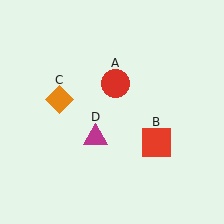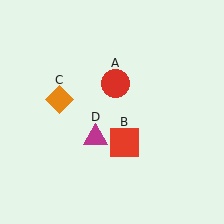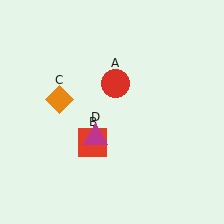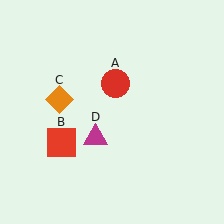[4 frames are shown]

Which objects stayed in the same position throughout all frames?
Red circle (object A) and orange diamond (object C) and magenta triangle (object D) remained stationary.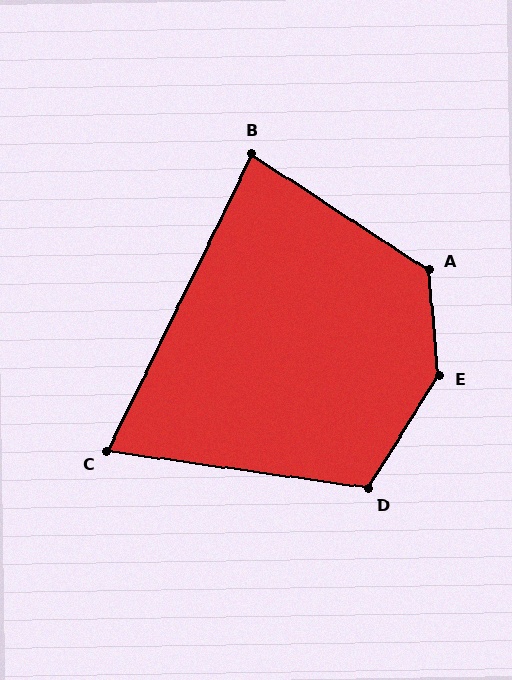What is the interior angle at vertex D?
Approximately 114 degrees (obtuse).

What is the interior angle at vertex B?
Approximately 83 degrees (acute).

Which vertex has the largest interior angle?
E, at approximately 143 degrees.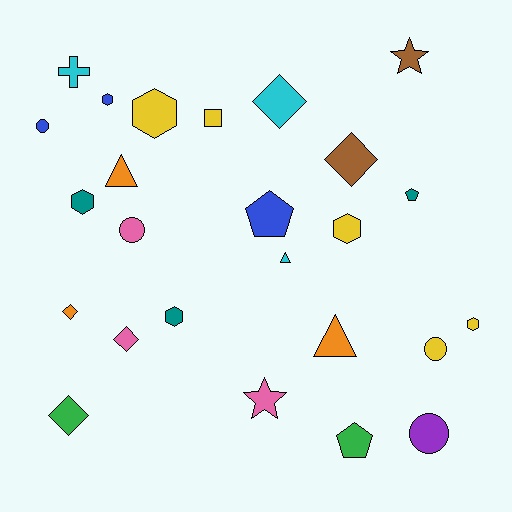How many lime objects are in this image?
There are no lime objects.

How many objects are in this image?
There are 25 objects.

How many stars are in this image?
There are 2 stars.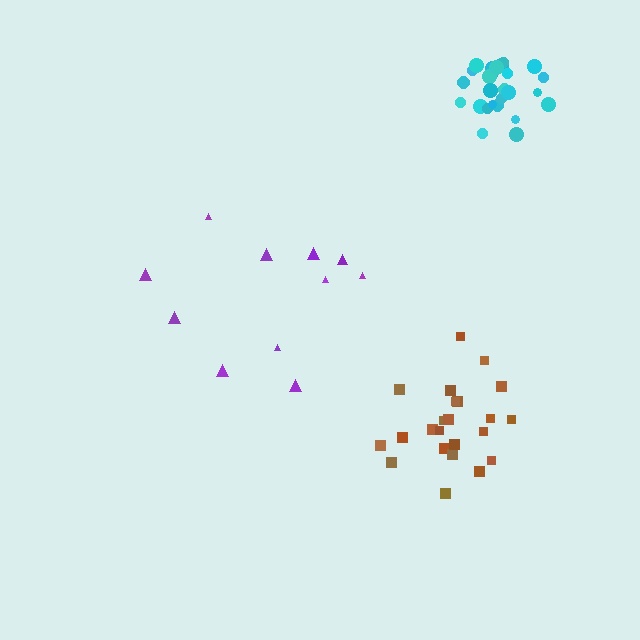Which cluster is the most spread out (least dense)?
Purple.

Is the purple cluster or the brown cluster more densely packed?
Brown.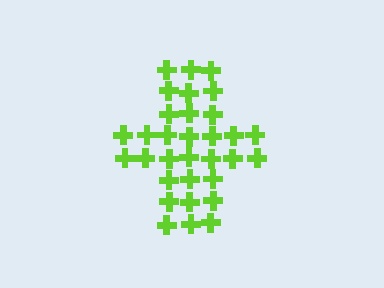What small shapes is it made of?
It is made of small crosses.